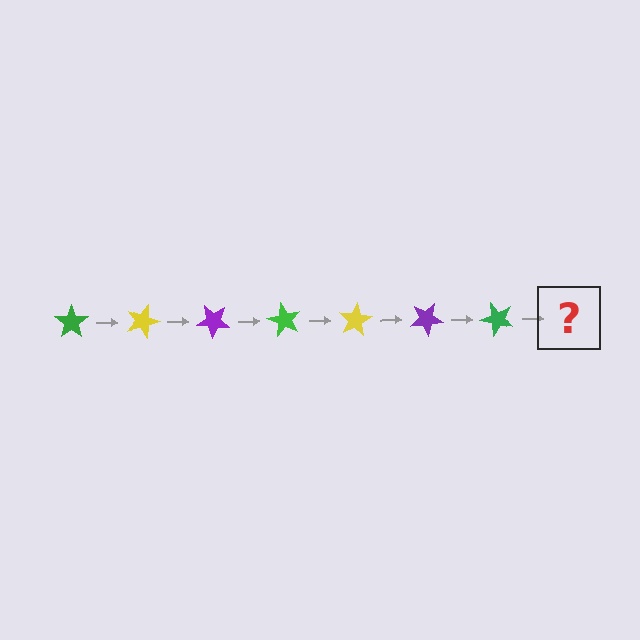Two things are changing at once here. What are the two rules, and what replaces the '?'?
The two rules are that it rotates 20 degrees each step and the color cycles through green, yellow, and purple. The '?' should be a yellow star, rotated 140 degrees from the start.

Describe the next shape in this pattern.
It should be a yellow star, rotated 140 degrees from the start.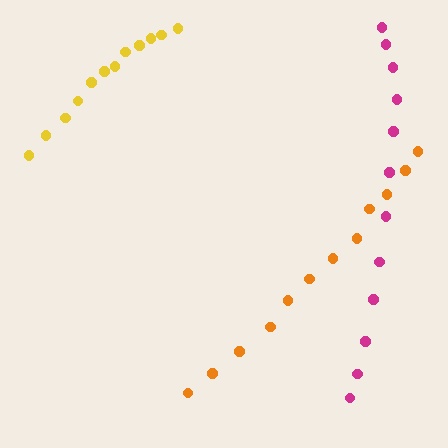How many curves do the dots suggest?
There are 3 distinct paths.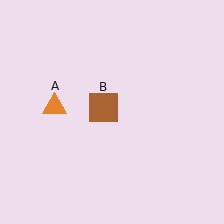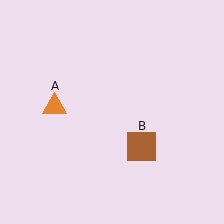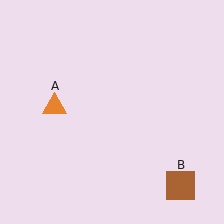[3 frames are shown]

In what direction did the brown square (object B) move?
The brown square (object B) moved down and to the right.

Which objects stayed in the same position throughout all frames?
Orange triangle (object A) remained stationary.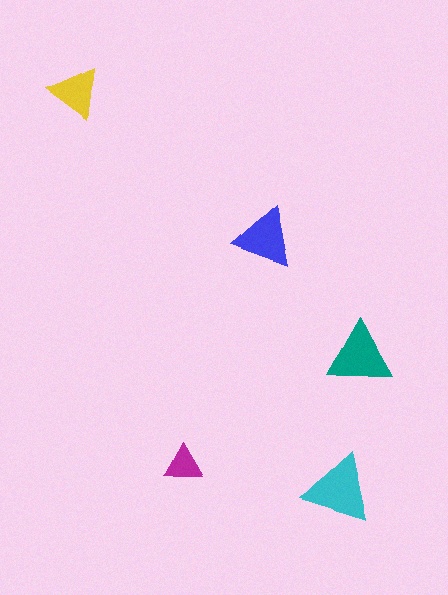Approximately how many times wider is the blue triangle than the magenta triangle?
About 1.5 times wider.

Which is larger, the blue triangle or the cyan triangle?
The cyan one.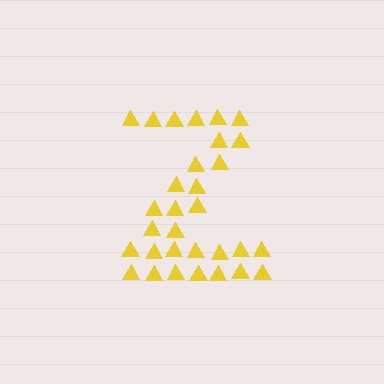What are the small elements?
The small elements are triangles.